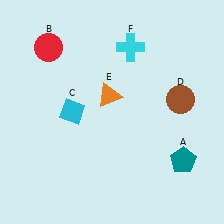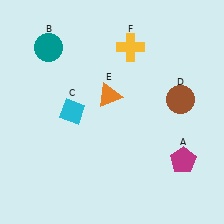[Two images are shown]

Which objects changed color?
A changed from teal to magenta. B changed from red to teal. F changed from cyan to yellow.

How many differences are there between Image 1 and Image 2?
There are 3 differences between the two images.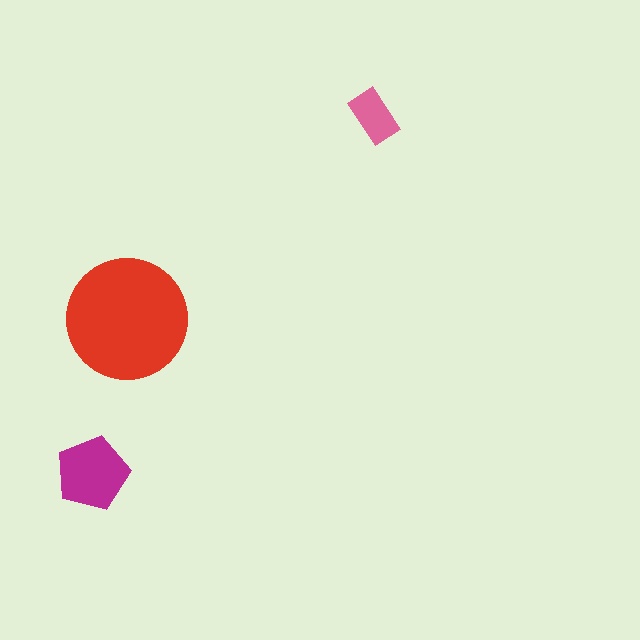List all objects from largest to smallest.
The red circle, the magenta pentagon, the pink rectangle.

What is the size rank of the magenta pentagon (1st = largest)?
2nd.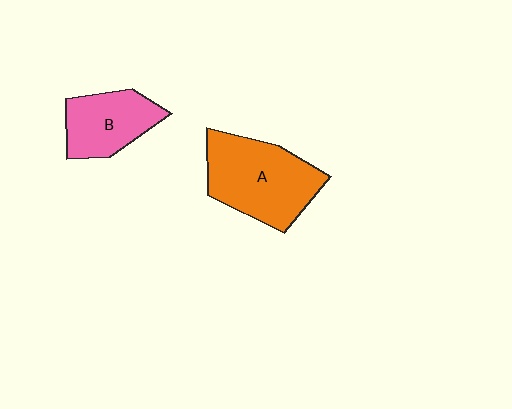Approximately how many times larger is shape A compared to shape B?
Approximately 1.5 times.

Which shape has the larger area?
Shape A (orange).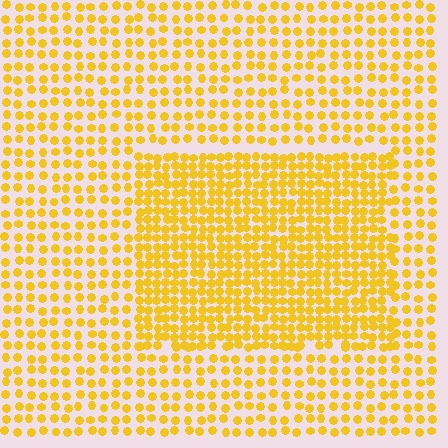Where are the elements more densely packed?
The elements are more densely packed inside the rectangle boundary.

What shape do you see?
I see a rectangle.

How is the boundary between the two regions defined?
The boundary is defined by a change in element density (approximately 1.8x ratio). All elements are the same color, size, and shape.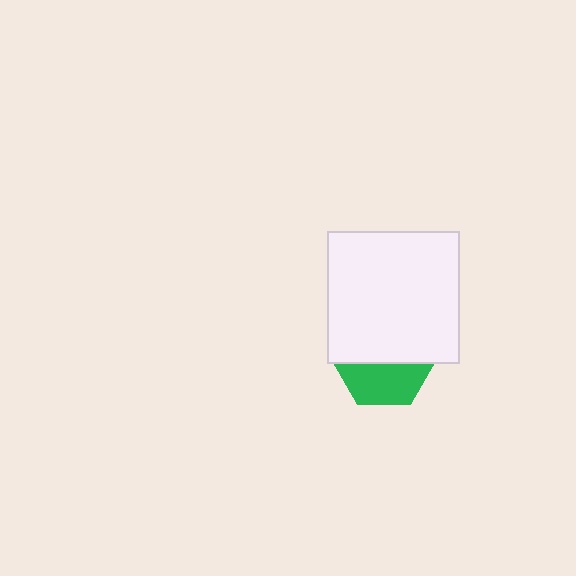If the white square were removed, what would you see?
You would see the complete green hexagon.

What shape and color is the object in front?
The object in front is a white square.